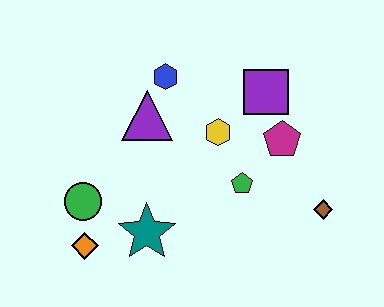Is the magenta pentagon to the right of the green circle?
Yes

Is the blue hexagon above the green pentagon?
Yes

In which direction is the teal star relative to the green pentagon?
The teal star is to the left of the green pentagon.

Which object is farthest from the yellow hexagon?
The orange diamond is farthest from the yellow hexagon.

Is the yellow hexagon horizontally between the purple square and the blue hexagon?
Yes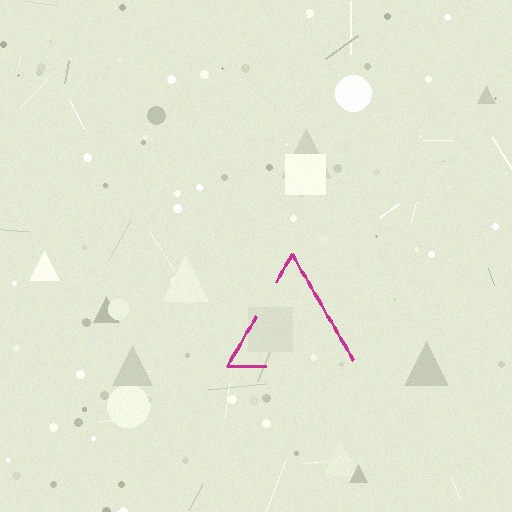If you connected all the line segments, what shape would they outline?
They would outline a triangle.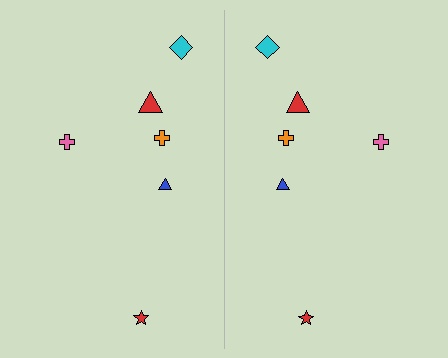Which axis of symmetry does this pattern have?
The pattern has a vertical axis of symmetry running through the center of the image.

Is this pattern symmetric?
Yes, this pattern has bilateral (reflection) symmetry.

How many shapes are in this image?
There are 12 shapes in this image.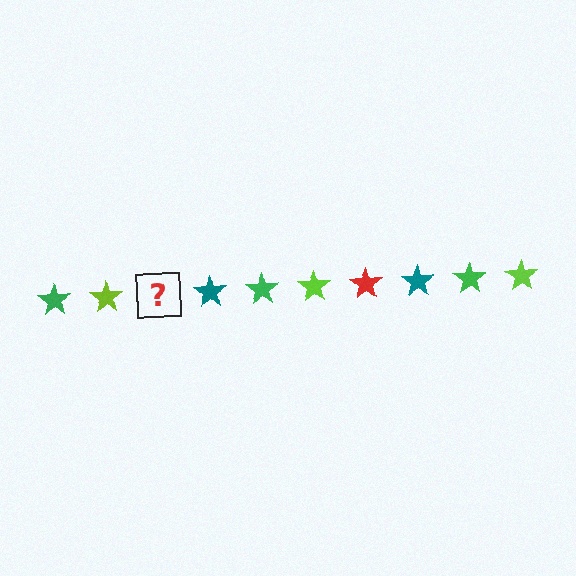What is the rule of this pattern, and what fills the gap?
The rule is that the pattern cycles through green, lime, red, teal stars. The gap should be filled with a red star.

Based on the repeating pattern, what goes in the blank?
The blank should be a red star.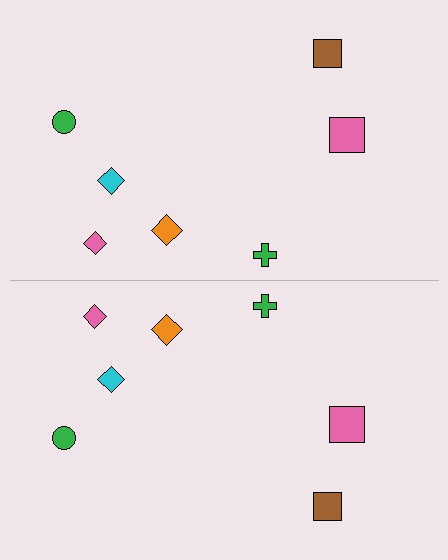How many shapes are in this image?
There are 14 shapes in this image.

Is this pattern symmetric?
Yes, this pattern has bilateral (reflection) symmetry.